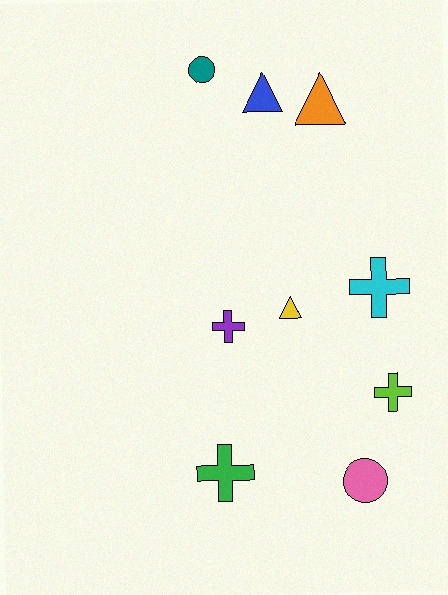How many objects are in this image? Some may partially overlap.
There are 9 objects.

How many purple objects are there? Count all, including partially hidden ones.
There is 1 purple object.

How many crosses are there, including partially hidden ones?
There are 4 crosses.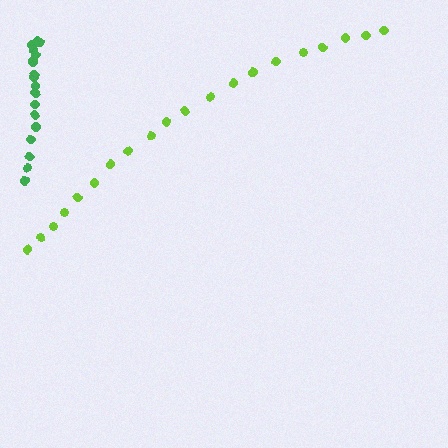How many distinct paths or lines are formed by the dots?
There are 2 distinct paths.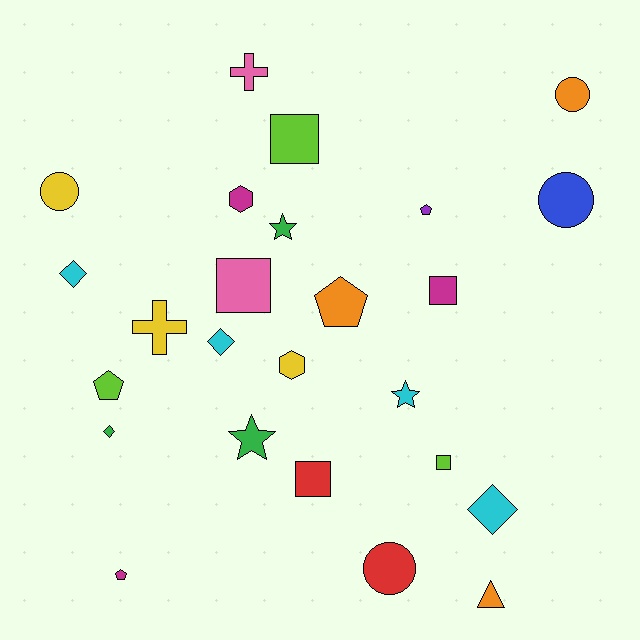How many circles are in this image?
There are 4 circles.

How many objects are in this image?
There are 25 objects.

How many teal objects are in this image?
There are no teal objects.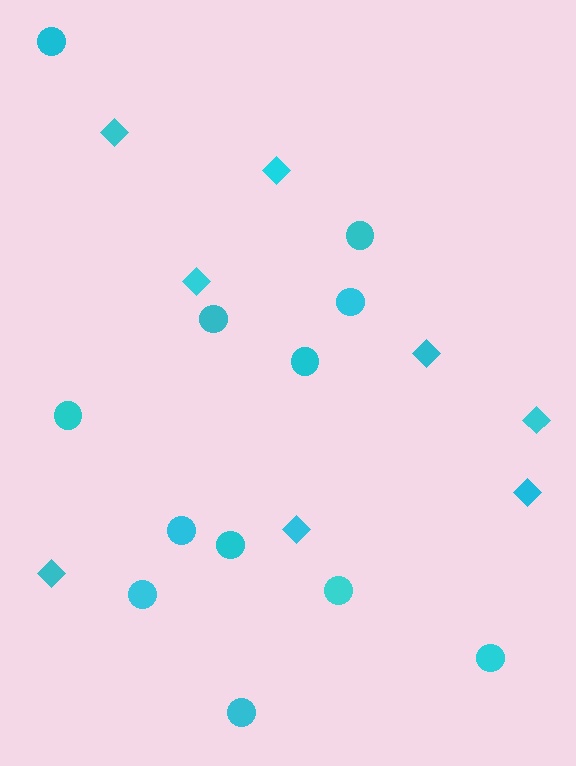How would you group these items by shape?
There are 2 groups: one group of diamonds (8) and one group of circles (12).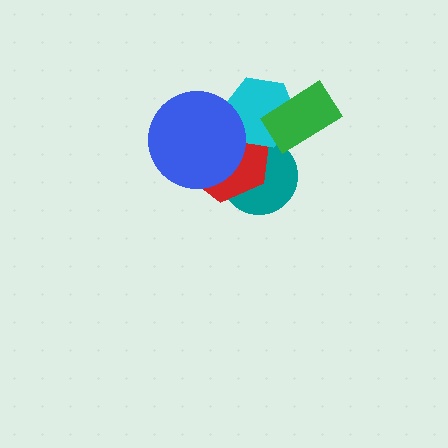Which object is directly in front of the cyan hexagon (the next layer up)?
The blue circle is directly in front of the cyan hexagon.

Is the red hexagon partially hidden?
Yes, it is partially covered by another shape.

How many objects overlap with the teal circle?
3 objects overlap with the teal circle.